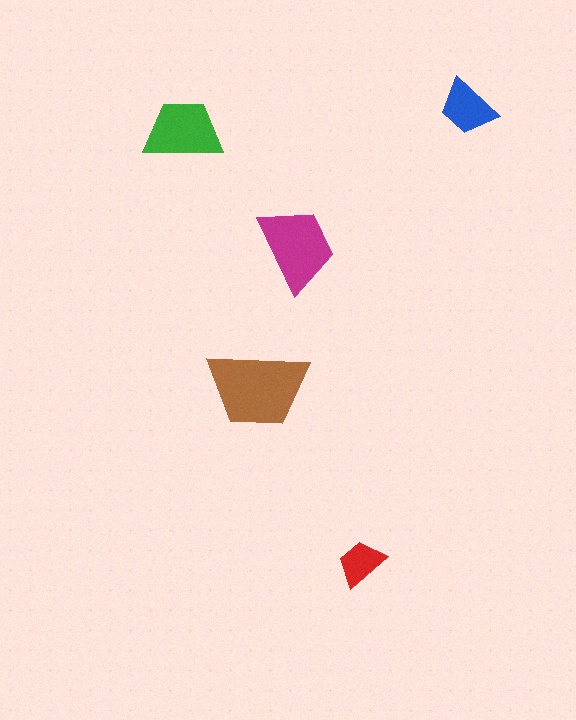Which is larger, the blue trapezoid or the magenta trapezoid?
The magenta one.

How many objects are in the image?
There are 5 objects in the image.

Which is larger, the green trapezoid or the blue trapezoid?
The green one.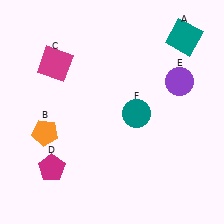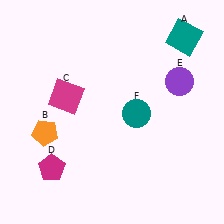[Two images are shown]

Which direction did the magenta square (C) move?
The magenta square (C) moved down.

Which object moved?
The magenta square (C) moved down.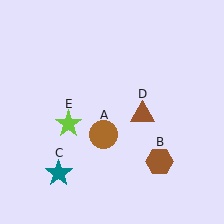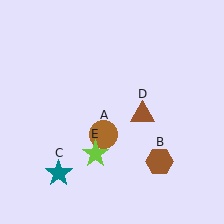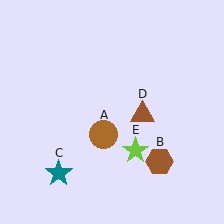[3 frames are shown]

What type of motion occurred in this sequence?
The lime star (object E) rotated counterclockwise around the center of the scene.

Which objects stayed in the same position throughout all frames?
Brown circle (object A) and brown hexagon (object B) and teal star (object C) and brown triangle (object D) remained stationary.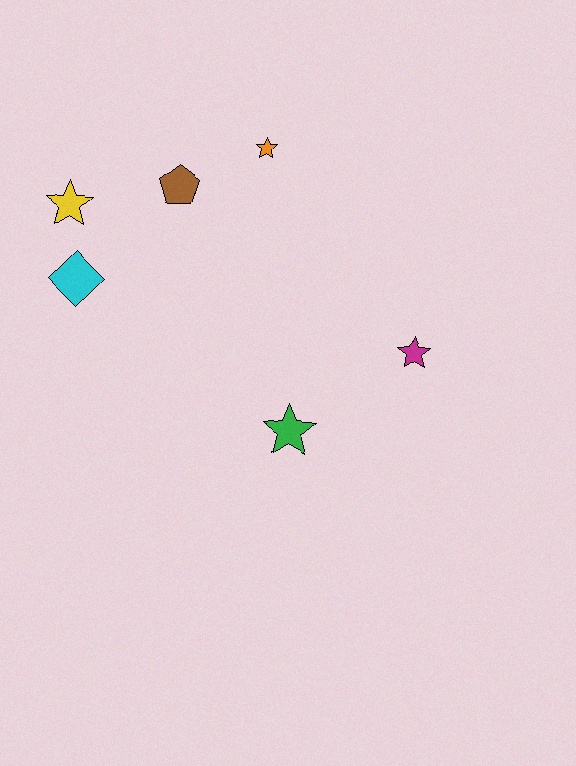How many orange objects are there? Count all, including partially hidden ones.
There is 1 orange object.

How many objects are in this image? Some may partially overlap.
There are 6 objects.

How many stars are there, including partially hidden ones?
There are 4 stars.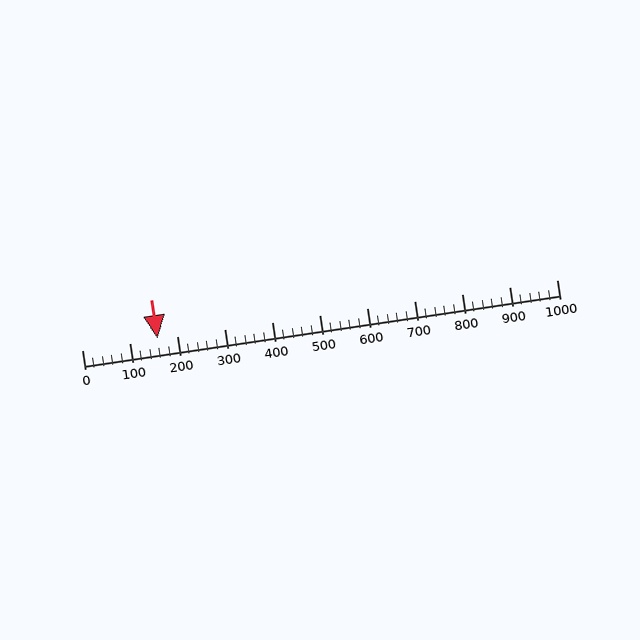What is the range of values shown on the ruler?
The ruler shows values from 0 to 1000.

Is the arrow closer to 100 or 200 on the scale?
The arrow is closer to 200.